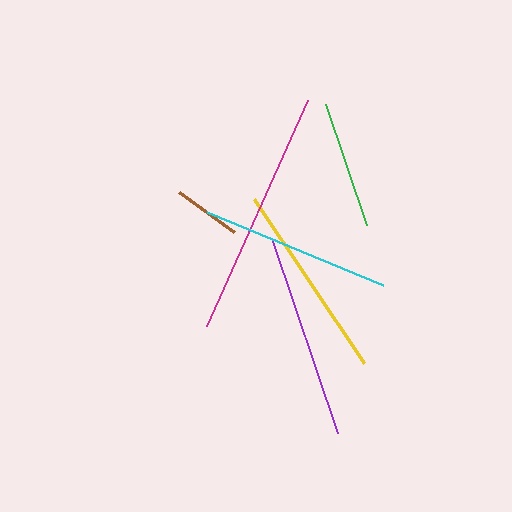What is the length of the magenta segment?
The magenta segment is approximately 247 pixels long.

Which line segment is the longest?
The magenta line is the longest at approximately 247 pixels.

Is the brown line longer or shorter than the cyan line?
The cyan line is longer than the brown line.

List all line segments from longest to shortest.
From longest to shortest: magenta, purple, yellow, cyan, green, brown.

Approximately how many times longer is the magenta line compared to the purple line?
The magenta line is approximately 1.2 times the length of the purple line.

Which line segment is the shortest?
The brown line is the shortest at approximately 69 pixels.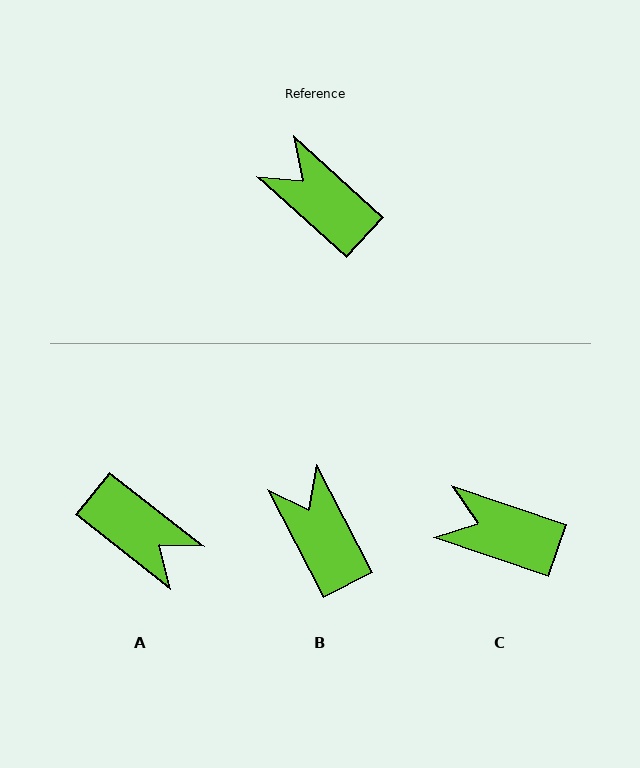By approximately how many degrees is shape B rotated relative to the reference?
Approximately 20 degrees clockwise.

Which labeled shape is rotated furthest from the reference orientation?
A, about 176 degrees away.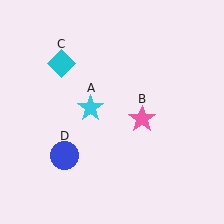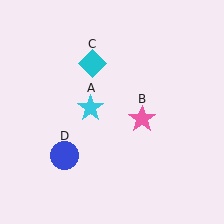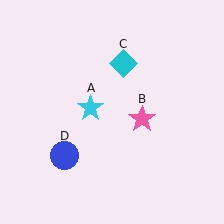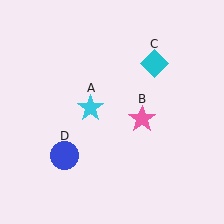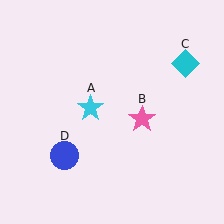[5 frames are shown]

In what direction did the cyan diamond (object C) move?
The cyan diamond (object C) moved right.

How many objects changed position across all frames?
1 object changed position: cyan diamond (object C).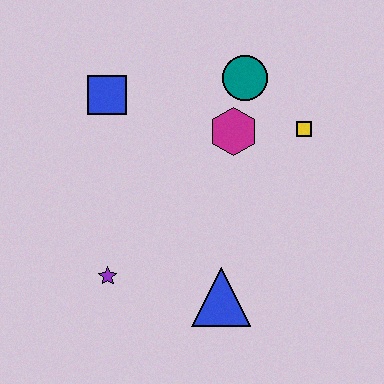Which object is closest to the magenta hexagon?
The teal circle is closest to the magenta hexagon.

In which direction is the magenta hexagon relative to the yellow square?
The magenta hexagon is to the left of the yellow square.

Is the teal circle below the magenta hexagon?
No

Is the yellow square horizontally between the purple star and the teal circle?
No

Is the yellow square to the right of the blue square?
Yes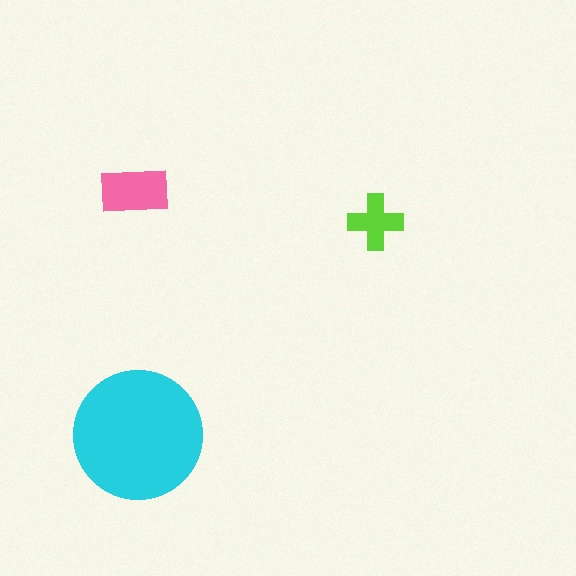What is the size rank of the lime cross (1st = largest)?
3rd.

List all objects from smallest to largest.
The lime cross, the pink rectangle, the cyan circle.